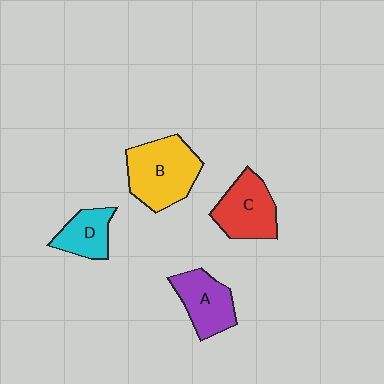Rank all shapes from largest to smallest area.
From largest to smallest: B (yellow), C (red), A (purple), D (cyan).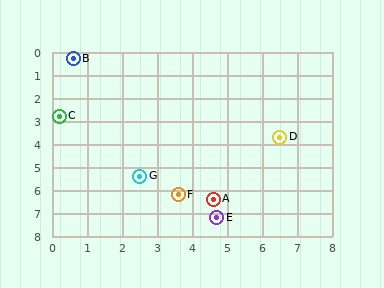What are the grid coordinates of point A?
Point A is at approximately (4.6, 6.4).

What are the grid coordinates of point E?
Point E is at approximately (4.7, 7.2).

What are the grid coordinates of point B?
Point B is at approximately (0.6, 0.3).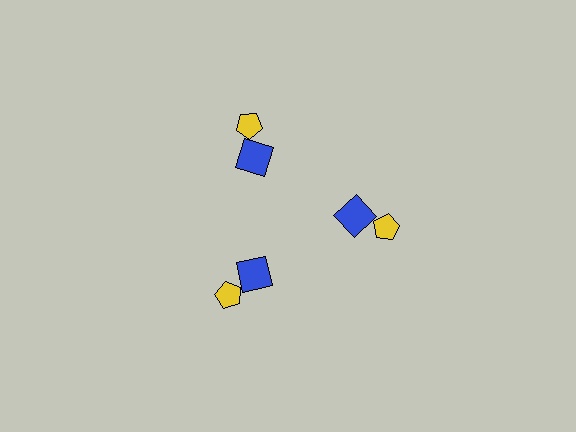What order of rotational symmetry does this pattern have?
This pattern has 3-fold rotational symmetry.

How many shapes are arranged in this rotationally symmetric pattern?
There are 6 shapes, arranged in 3 groups of 2.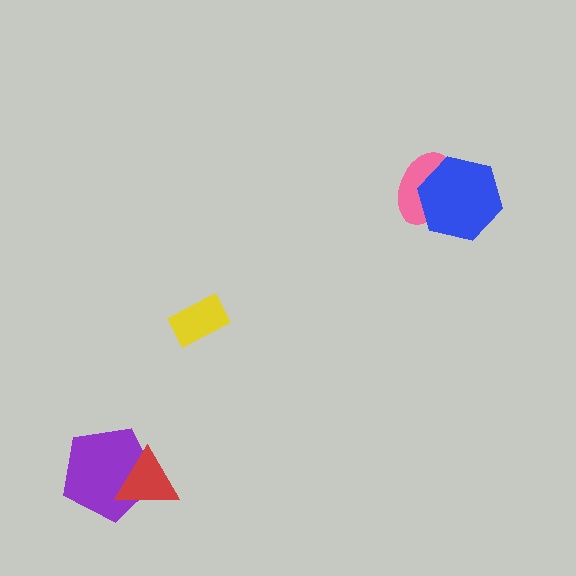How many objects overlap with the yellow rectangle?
0 objects overlap with the yellow rectangle.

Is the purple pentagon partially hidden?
Yes, it is partially covered by another shape.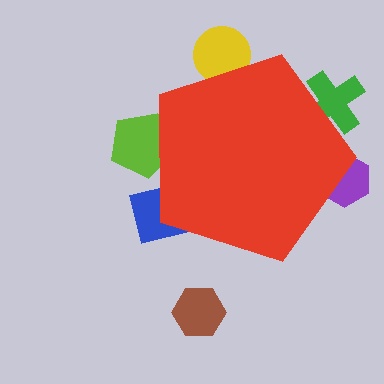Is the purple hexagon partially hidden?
Yes, the purple hexagon is partially hidden behind the red pentagon.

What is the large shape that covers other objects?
A red pentagon.